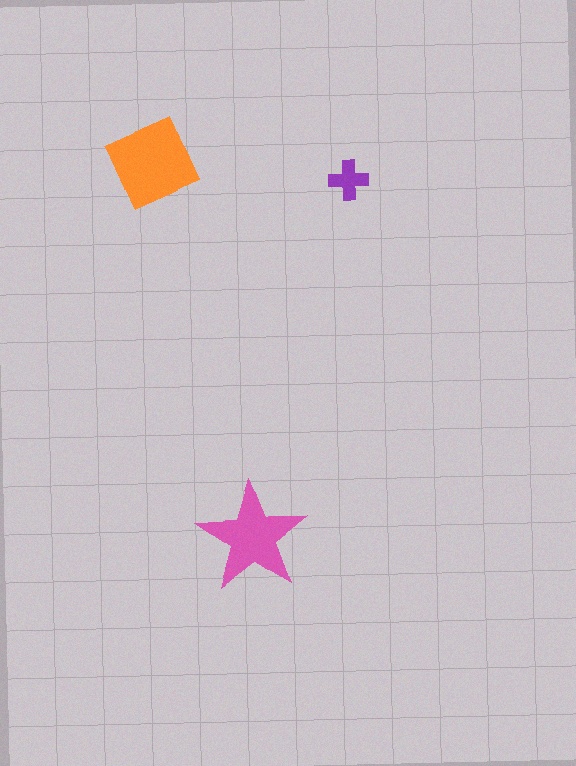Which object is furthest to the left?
The orange diamond is leftmost.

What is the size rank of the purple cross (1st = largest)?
3rd.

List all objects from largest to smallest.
The orange diamond, the pink star, the purple cross.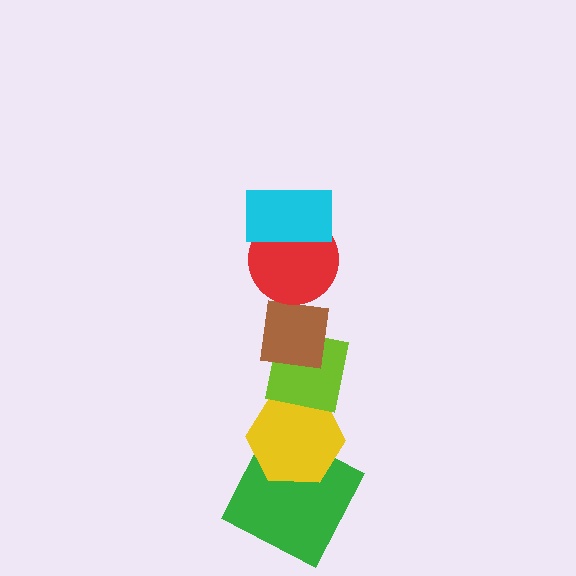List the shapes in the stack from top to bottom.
From top to bottom: the cyan rectangle, the red circle, the brown square, the lime square, the yellow hexagon, the green square.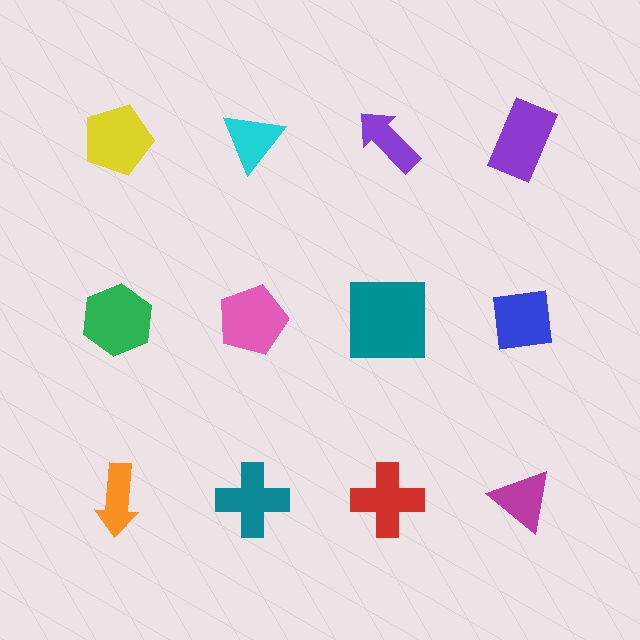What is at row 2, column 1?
A green hexagon.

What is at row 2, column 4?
A blue square.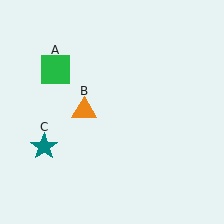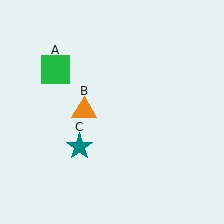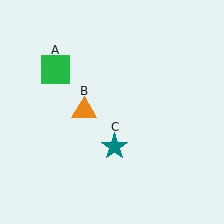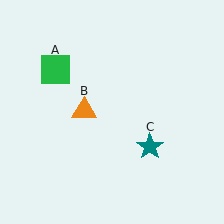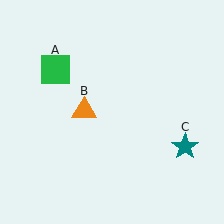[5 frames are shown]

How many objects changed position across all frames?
1 object changed position: teal star (object C).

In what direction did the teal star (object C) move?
The teal star (object C) moved right.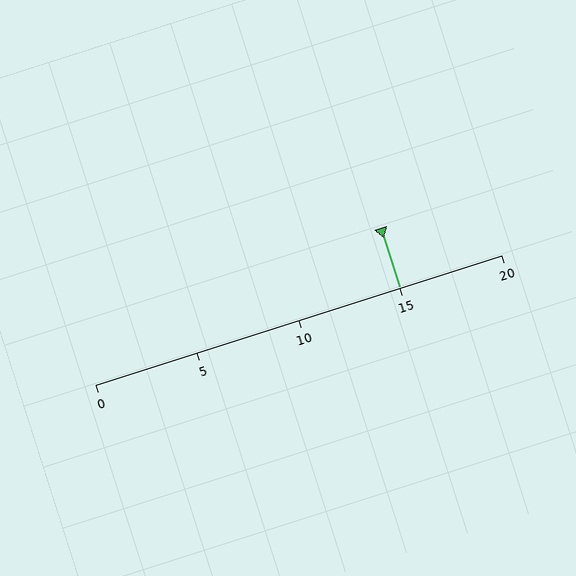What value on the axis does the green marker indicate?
The marker indicates approximately 15.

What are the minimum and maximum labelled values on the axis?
The axis runs from 0 to 20.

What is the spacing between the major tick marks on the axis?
The major ticks are spaced 5 apart.